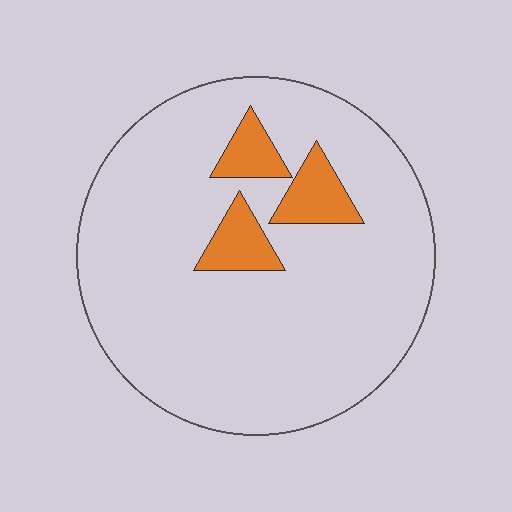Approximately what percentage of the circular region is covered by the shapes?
Approximately 10%.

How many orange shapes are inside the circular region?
3.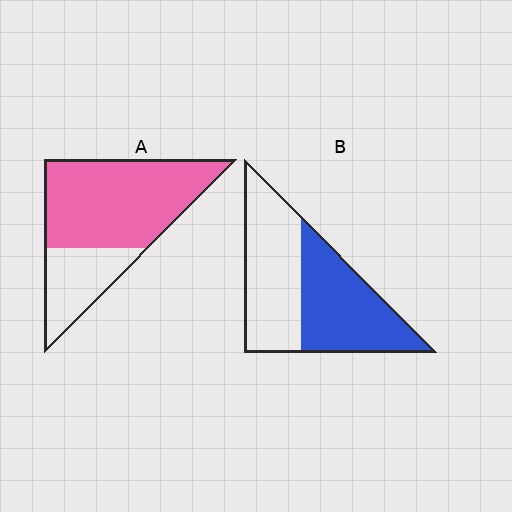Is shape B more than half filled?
Roughly half.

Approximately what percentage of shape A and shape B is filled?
A is approximately 70% and B is approximately 50%.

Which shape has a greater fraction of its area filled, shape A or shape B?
Shape A.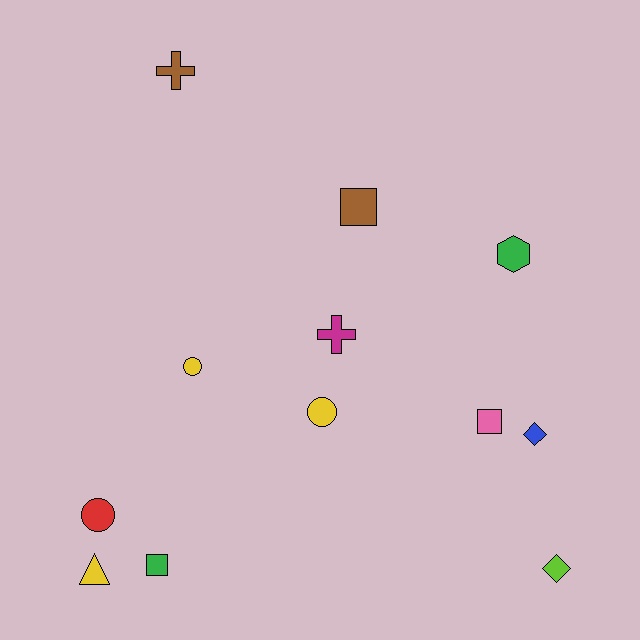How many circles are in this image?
There are 3 circles.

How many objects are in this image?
There are 12 objects.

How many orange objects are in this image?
There are no orange objects.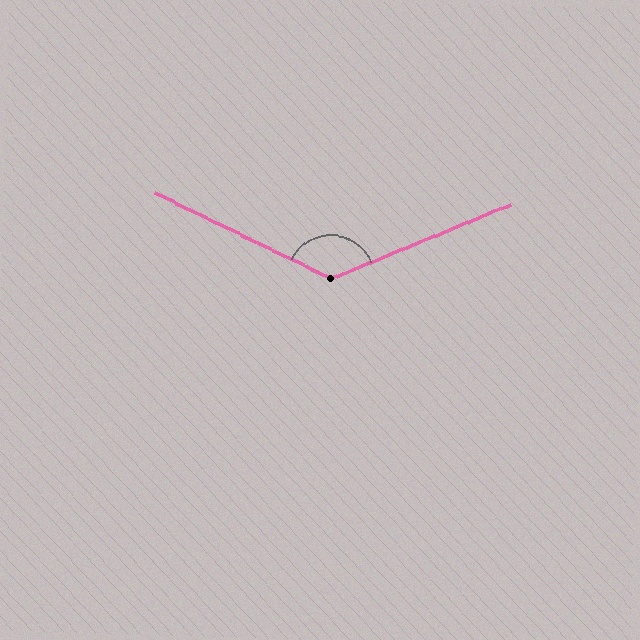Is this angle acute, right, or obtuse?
It is obtuse.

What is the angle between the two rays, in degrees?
Approximately 131 degrees.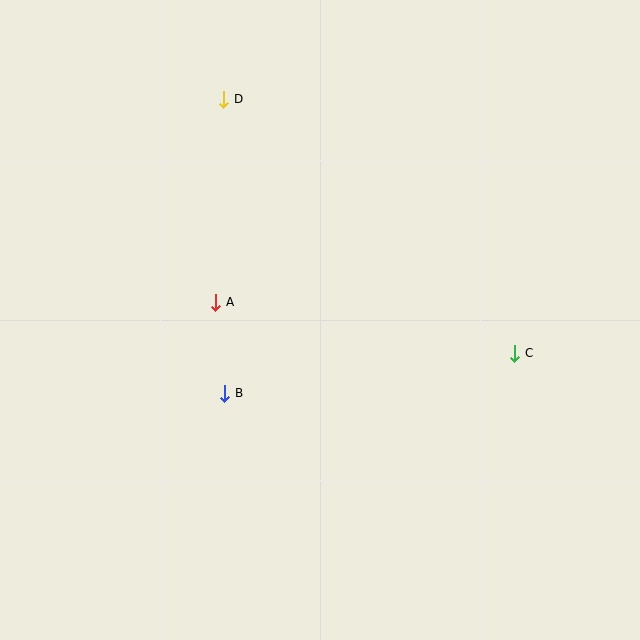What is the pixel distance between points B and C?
The distance between B and C is 293 pixels.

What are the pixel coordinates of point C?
Point C is at (515, 353).